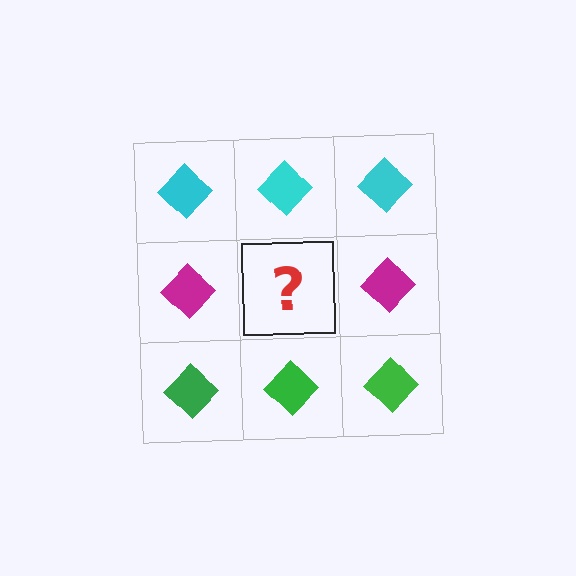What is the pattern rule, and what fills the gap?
The rule is that each row has a consistent color. The gap should be filled with a magenta diamond.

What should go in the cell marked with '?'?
The missing cell should contain a magenta diamond.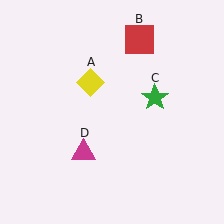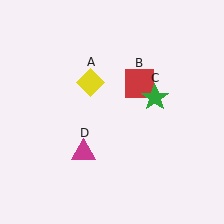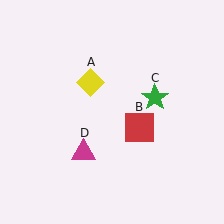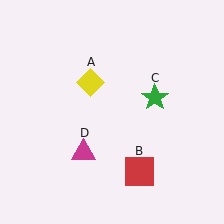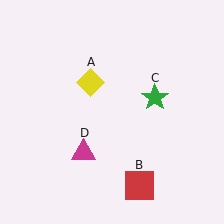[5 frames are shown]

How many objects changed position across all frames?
1 object changed position: red square (object B).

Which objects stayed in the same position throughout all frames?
Yellow diamond (object A) and green star (object C) and magenta triangle (object D) remained stationary.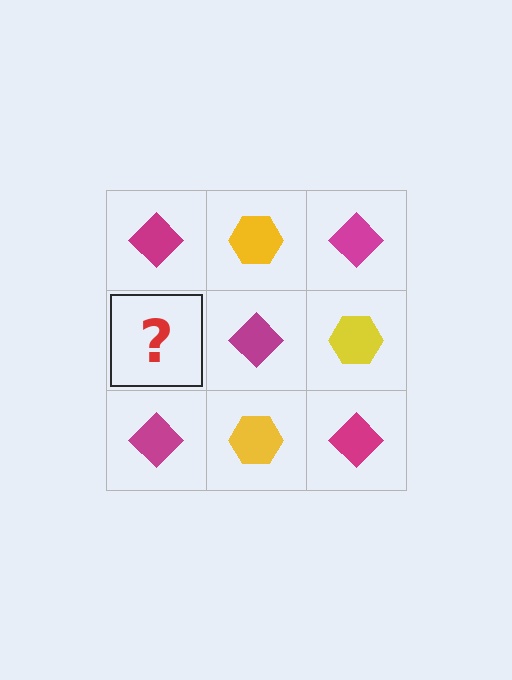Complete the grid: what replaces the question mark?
The question mark should be replaced with a yellow hexagon.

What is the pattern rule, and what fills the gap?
The rule is that it alternates magenta diamond and yellow hexagon in a checkerboard pattern. The gap should be filled with a yellow hexagon.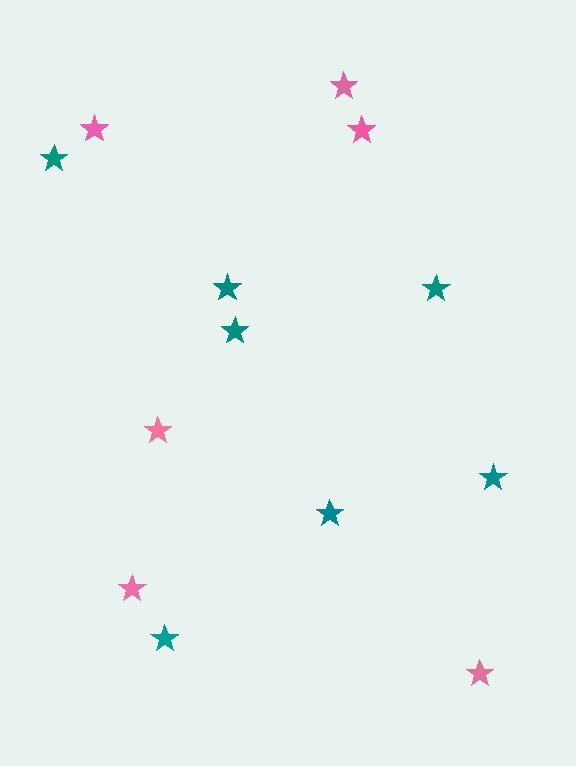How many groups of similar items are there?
There are 2 groups: one group of teal stars (7) and one group of pink stars (6).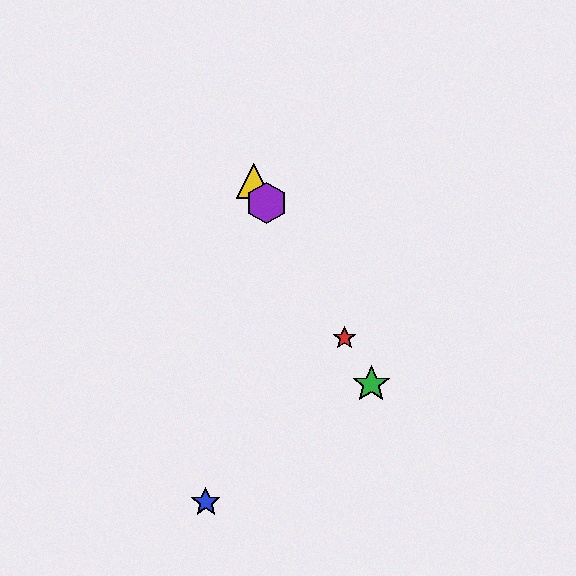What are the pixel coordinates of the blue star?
The blue star is at (206, 502).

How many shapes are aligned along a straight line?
4 shapes (the red star, the green star, the yellow triangle, the purple hexagon) are aligned along a straight line.